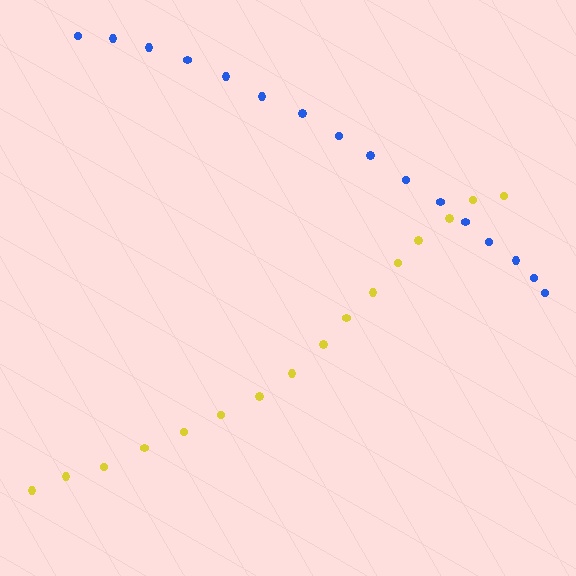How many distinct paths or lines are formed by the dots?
There are 2 distinct paths.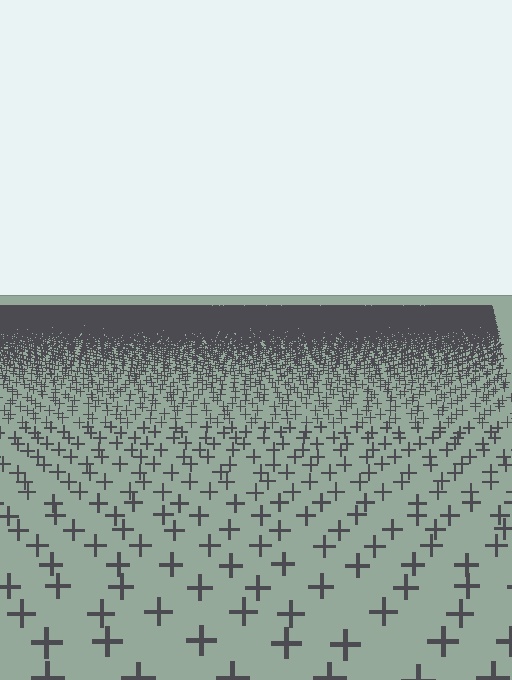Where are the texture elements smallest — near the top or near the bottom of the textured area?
Near the top.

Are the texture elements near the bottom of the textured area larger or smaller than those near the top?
Larger. Near the bottom, elements are closer to the viewer and appear at a bigger on-screen size.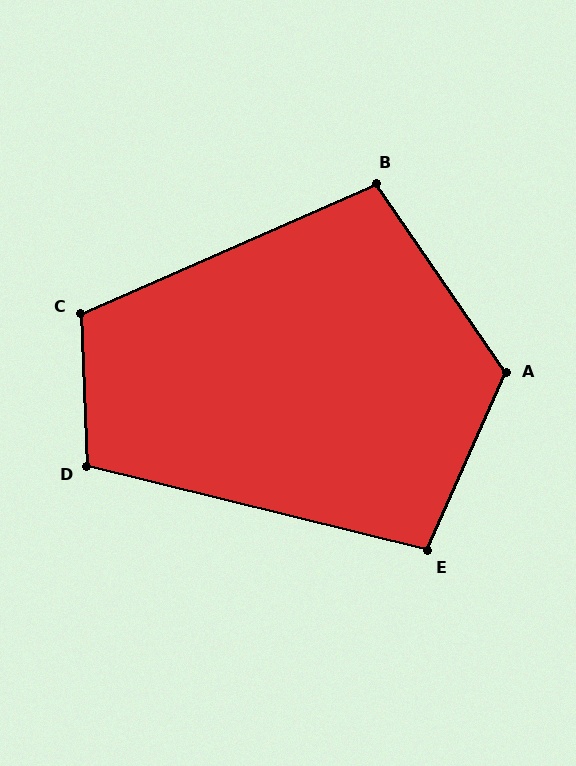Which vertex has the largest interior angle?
A, at approximately 122 degrees.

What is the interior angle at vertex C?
Approximately 112 degrees (obtuse).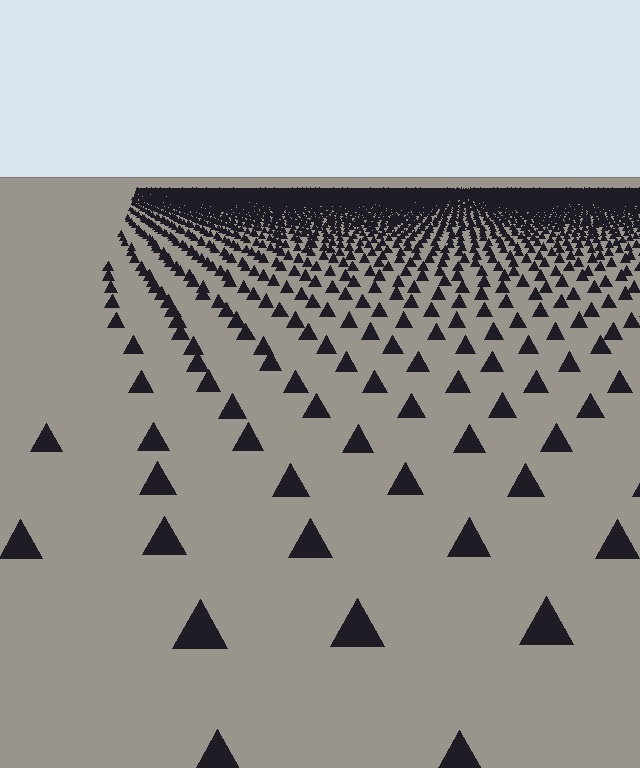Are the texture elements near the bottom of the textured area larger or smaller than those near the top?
Larger. Near the bottom, elements are closer to the viewer and appear at a bigger on-screen size.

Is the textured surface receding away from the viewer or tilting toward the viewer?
The surface is receding away from the viewer. Texture elements get smaller and denser toward the top.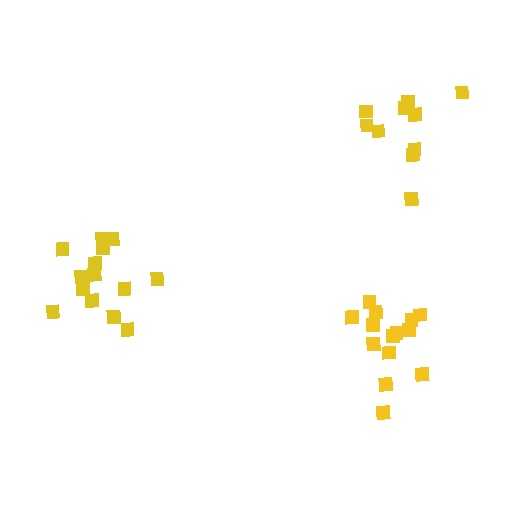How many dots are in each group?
Group 1: 14 dots, Group 2: 14 dots, Group 3: 10 dots (38 total).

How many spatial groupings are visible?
There are 3 spatial groupings.